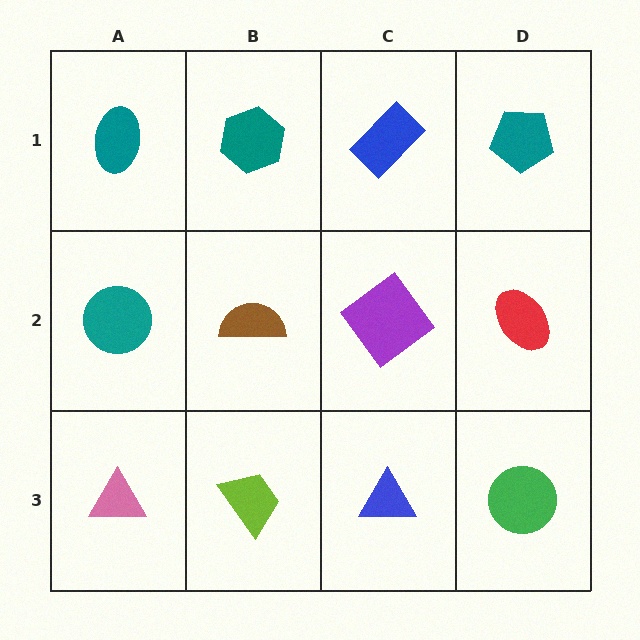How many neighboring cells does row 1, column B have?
3.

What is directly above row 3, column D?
A red ellipse.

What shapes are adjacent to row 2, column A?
A teal ellipse (row 1, column A), a pink triangle (row 3, column A), a brown semicircle (row 2, column B).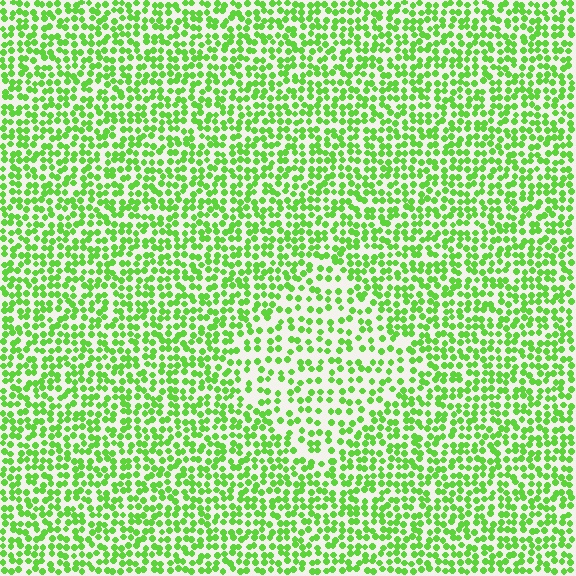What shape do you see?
I see a diamond.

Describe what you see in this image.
The image contains small lime elements arranged at two different densities. A diamond-shaped region is visible where the elements are less densely packed than the surrounding area.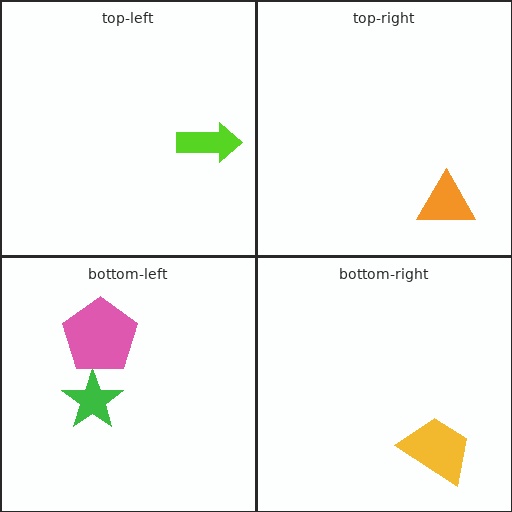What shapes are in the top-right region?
The orange triangle.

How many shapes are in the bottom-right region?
1.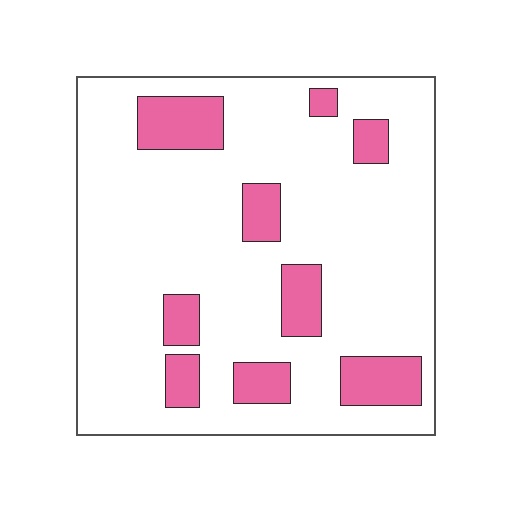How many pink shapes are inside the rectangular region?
9.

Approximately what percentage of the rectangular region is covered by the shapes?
Approximately 20%.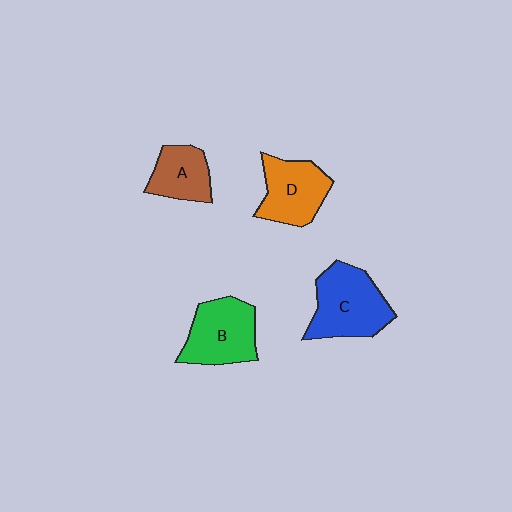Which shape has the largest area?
Shape C (blue).